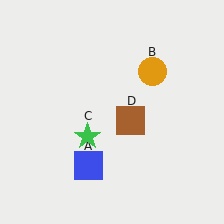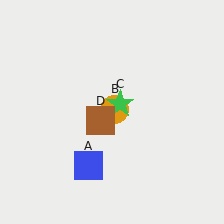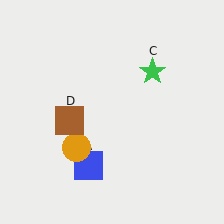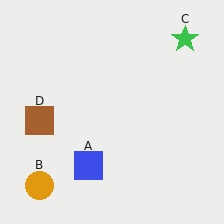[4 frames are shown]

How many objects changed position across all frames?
3 objects changed position: orange circle (object B), green star (object C), brown square (object D).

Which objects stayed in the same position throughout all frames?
Blue square (object A) remained stationary.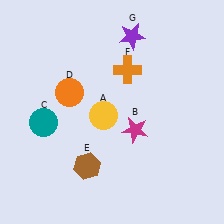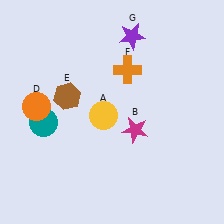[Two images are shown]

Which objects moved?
The objects that moved are: the orange circle (D), the brown hexagon (E).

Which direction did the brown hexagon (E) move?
The brown hexagon (E) moved up.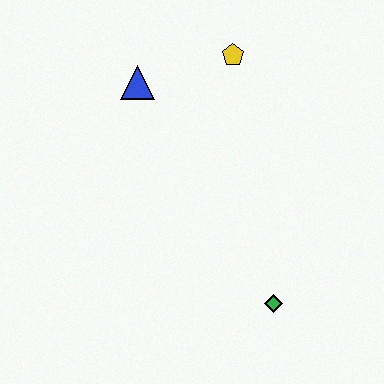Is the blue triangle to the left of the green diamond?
Yes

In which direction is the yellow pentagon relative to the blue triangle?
The yellow pentagon is to the right of the blue triangle.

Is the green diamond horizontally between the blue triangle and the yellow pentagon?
No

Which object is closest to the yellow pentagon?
The blue triangle is closest to the yellow pentagon.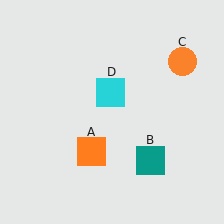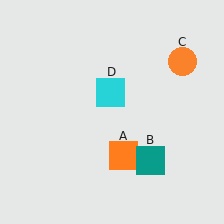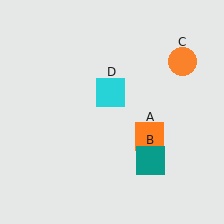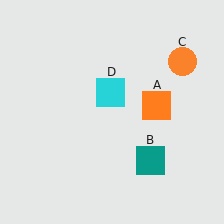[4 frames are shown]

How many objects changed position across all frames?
1 object changed position: orange square (object A).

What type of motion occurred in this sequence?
The orange square (object A) rotated counterclockwise around the center of the scene.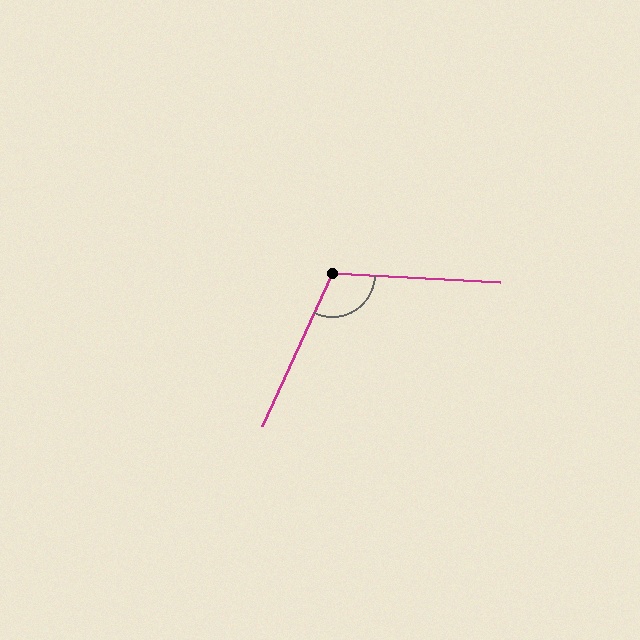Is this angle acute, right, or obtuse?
It is obtuse.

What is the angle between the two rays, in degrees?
Approximately 111 degrees.